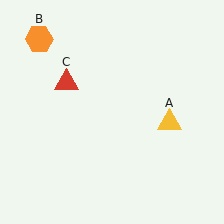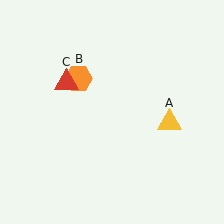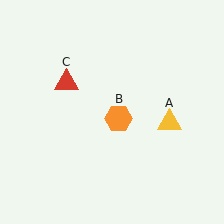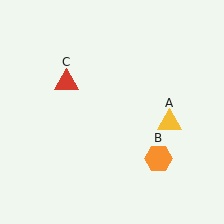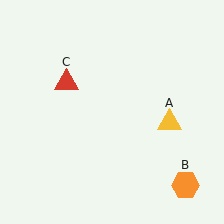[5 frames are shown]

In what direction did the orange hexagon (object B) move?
The orange hexagon (object B) moved down and to the right.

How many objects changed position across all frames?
1 object changed position: orange hexagon (object B).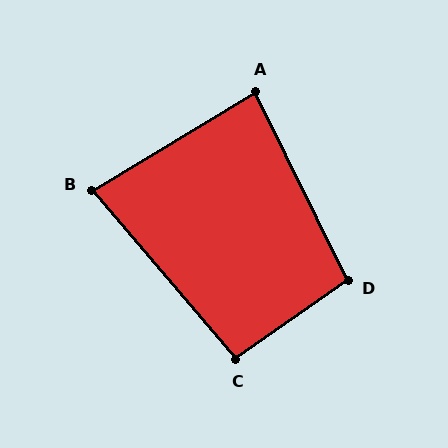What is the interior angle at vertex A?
Approximately 85 degrees (acute).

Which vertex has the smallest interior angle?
B, at approximately 81 degrees.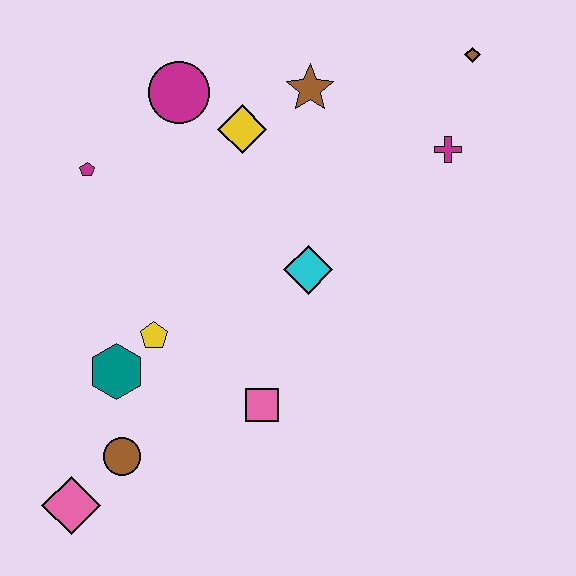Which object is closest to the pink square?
The yellow pentagon is closest to the pink square.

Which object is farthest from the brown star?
The pink diamond is farthest from the brown star.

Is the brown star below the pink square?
No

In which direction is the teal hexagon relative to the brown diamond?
The teal hexagon is to the left of the brown diamond.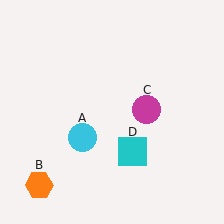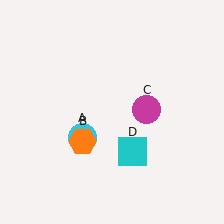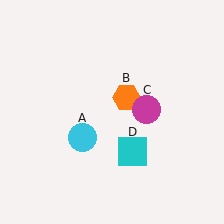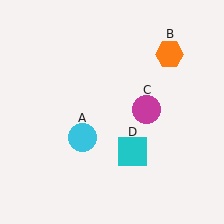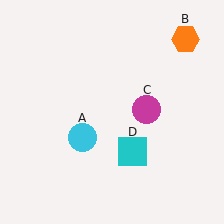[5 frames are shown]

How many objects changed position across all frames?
1 object changed position: orange hexagon (object B).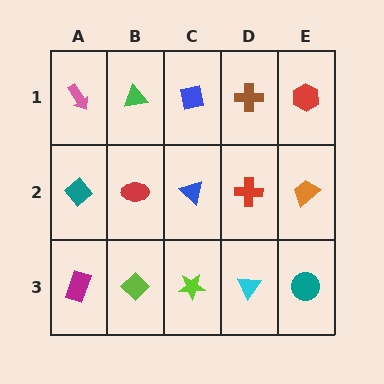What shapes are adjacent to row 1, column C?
A blue triangle (row 2, column C), a green triangle (row 1, column B), a brown cross (row 1, column D).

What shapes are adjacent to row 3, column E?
An orange trapezoid (row 2, column E), a cyan triangle (row 3, column D).